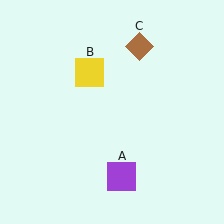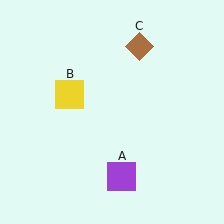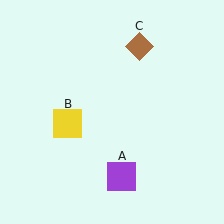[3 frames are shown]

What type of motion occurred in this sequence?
The yellow square (object B) rotated counterclockwise around the center of the scene.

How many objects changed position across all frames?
1 object changed position: yellow square (object B).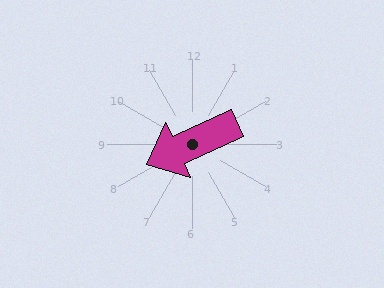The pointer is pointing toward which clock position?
Roughly 8 o'clock.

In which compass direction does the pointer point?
Southwest.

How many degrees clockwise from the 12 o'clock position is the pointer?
Approximately 245 degrees.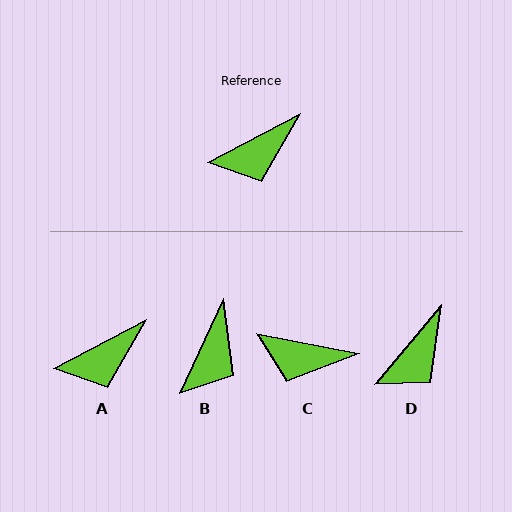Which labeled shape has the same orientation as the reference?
A.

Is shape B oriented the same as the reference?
No, it is off by about 38 degrees.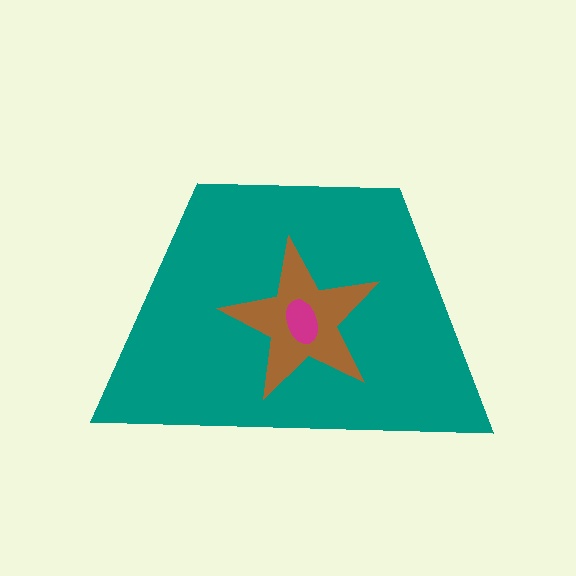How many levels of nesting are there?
3.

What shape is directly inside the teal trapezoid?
The brown star.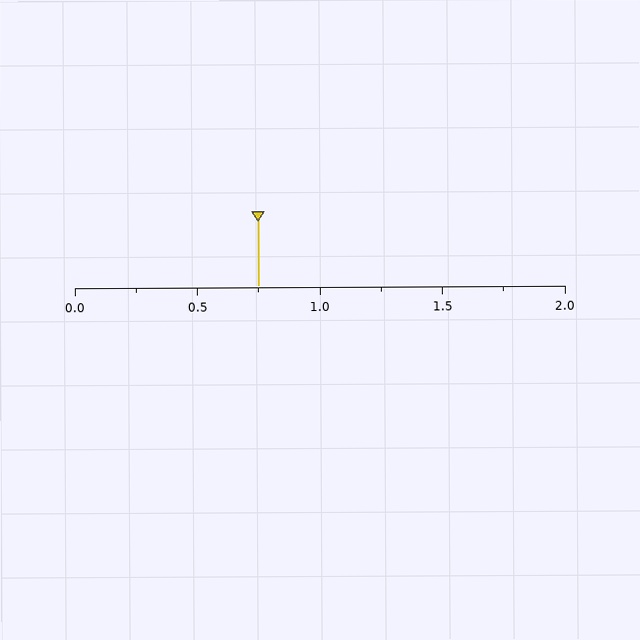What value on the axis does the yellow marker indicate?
The marker indicates approximately 0.75.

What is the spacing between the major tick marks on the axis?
The major ticks are spaced 0.5 apart.